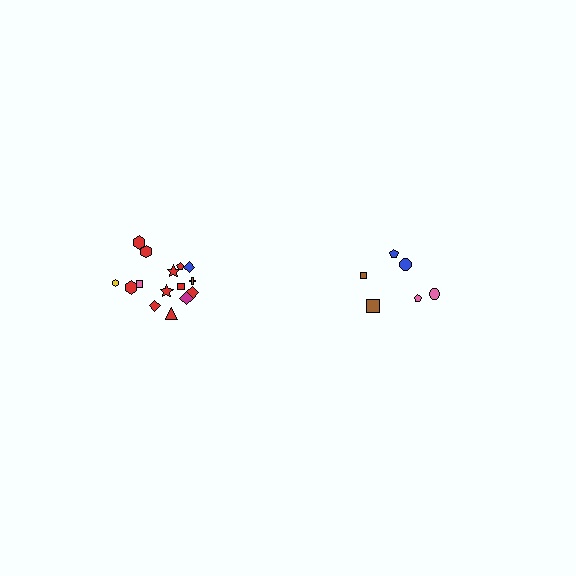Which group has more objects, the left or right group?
The left group.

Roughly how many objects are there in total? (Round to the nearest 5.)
Roughly 20 objects in total.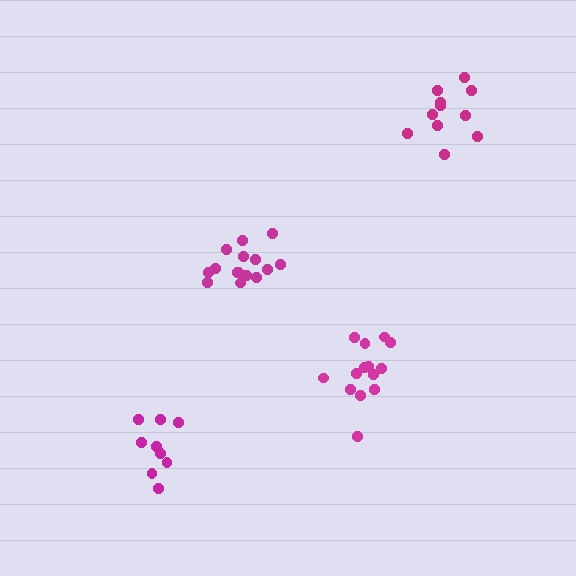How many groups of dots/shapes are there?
There are 4 groups.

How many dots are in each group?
Group 1: 11 dots, Group 2: 15 dots, Group 3: 9 dots, Group 4: 14 dots (49 total).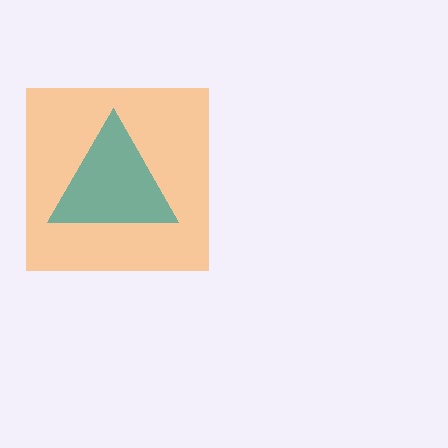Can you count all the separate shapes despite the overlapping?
Yes, there are 2 separate shapes.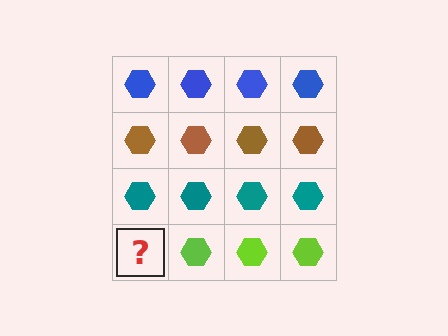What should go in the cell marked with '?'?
The missing cell should contain a lime hexagon.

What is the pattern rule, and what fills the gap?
The rule is that each row has a consistent color. The gap should be filled with a lime hexagon.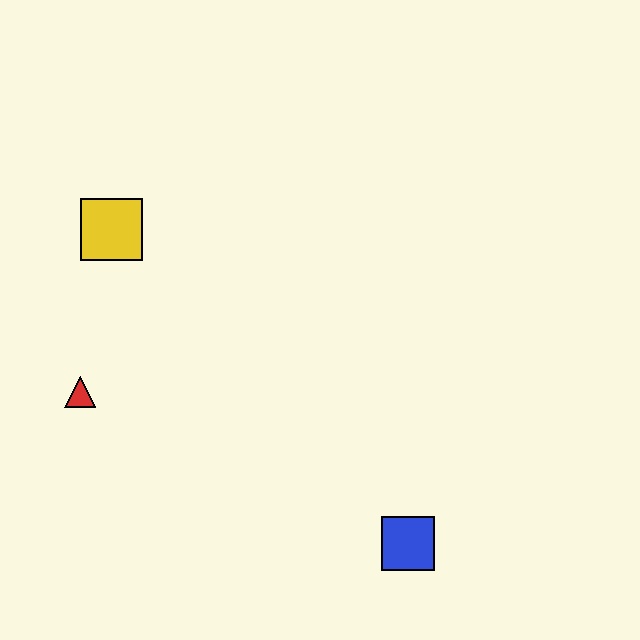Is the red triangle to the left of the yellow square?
Yes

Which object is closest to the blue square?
The red triangle is closest to the blue square.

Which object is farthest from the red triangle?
The blue square is farthest from the red triangle.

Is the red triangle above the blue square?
Yes